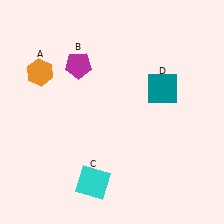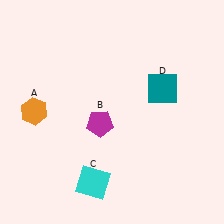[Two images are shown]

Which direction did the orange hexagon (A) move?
The orange hexagon (A) moved down.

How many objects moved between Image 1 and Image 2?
2 objects moved between the two images.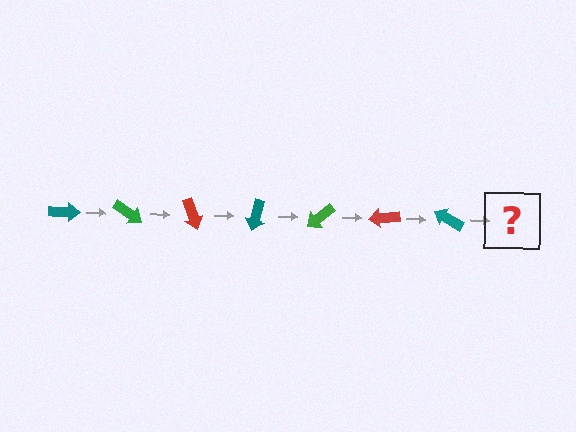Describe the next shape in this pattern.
It should be a green arrow, rotated 245 degrees from the start.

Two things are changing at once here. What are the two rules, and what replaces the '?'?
The two rules are that it rotates 35 degrees each step and the color cycles through teal, green, and red. The '?' should be a green arrow, rotated 245 degrees from the start.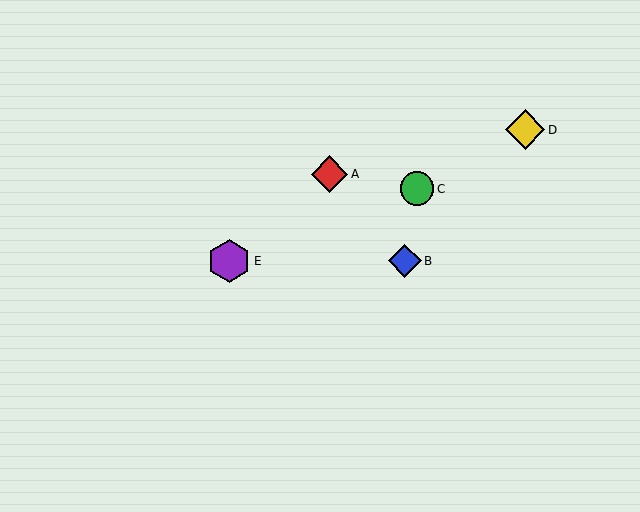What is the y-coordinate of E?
Object E is at y≈261.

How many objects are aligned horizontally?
2 objects (B, E) are aligned horizontally.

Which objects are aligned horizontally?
Objects B, E are aligned horizontally.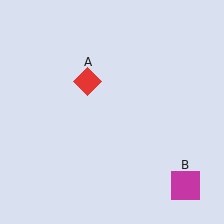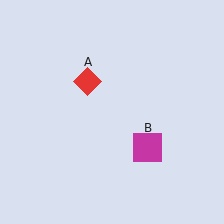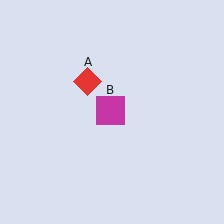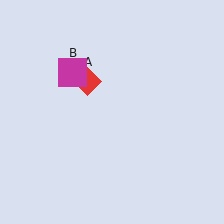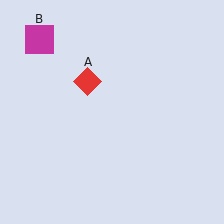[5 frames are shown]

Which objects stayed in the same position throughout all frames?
Red diamond (object A) remained stationary.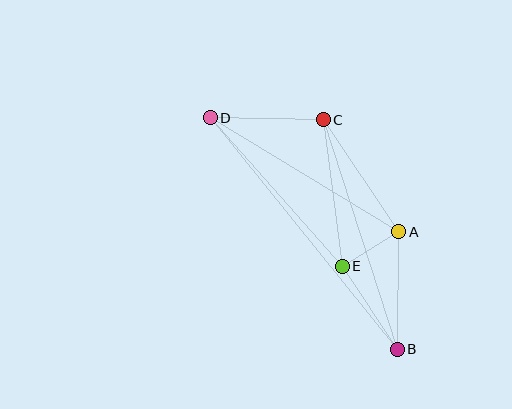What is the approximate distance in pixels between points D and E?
The distance between D and E is approximately 199 pixels.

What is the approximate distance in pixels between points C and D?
The distance between C and D is approximately 113 pixels.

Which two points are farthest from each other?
Points B and D are farthest from each other.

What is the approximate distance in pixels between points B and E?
The distance between B and E is approximately 99 pixels.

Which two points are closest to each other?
Points A and E are closest to each other.